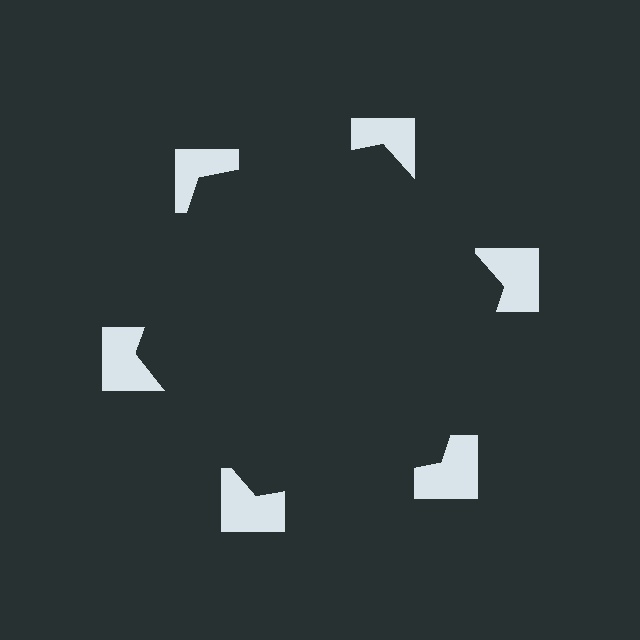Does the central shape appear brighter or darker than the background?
It typically appears slightly darker than the background, even though no actual brightness change is drawn.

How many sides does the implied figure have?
6 sides.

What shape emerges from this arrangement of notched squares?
An illusory hexagon — its edges are inferred from the aligned wedge cuts in the notched squares, not physically drawn.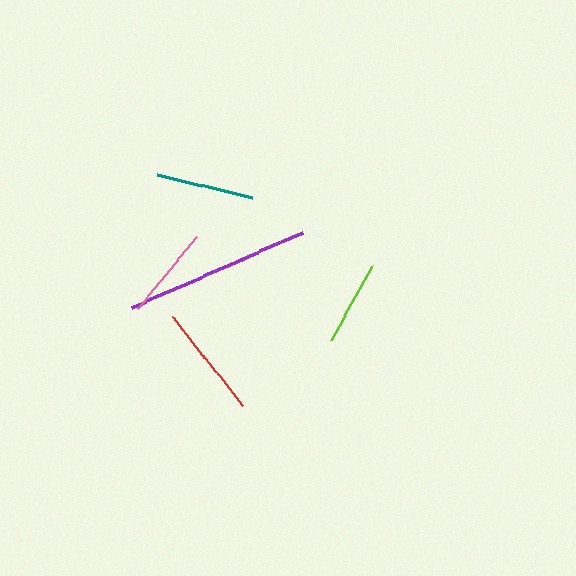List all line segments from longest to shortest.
From longest to shortest: purple, red, teal, pink, lime.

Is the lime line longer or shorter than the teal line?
The teal line is longer than the lime line.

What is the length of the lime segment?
The lime segment is approximately 85 pixels long.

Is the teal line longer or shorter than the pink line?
The teal line is longer than the pink line.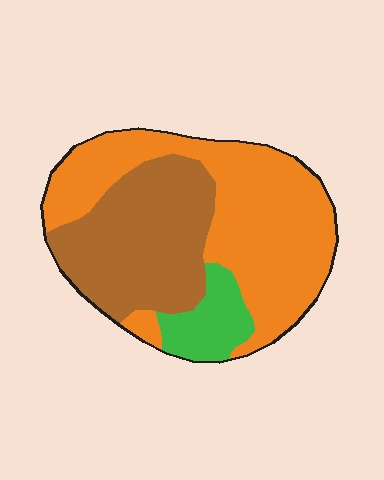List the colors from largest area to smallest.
From largest to smallest: orange, brown, green.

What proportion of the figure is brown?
Brown covers 37% of the figure.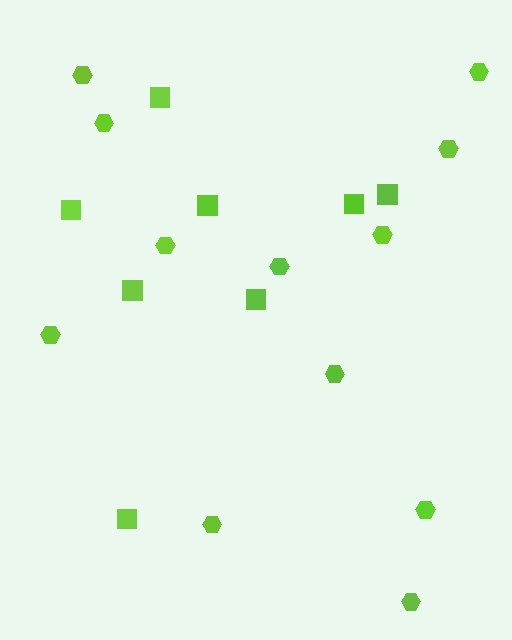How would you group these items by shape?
There are 2 groups: one group of hexagons (12) and one group of squares (8).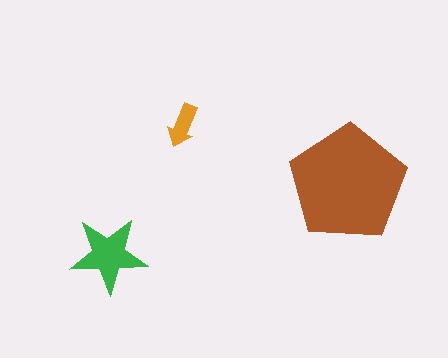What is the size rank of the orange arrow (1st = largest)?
3rd.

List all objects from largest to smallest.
The brown pentagon, the green star, the orange arrow.